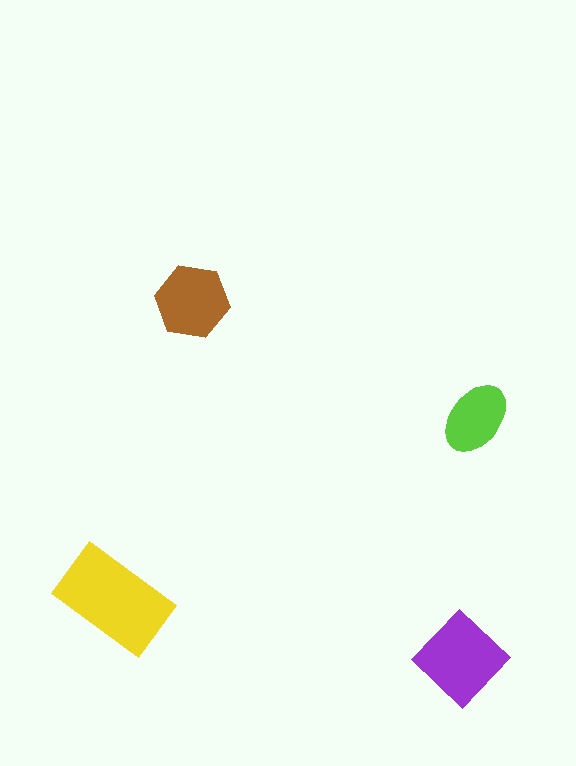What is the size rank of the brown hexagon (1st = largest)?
3rd.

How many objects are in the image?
There are 4 objects in the image.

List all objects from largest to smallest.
The yellow rectangle, the purple diamond, the brown hexagon, the lime ellipse.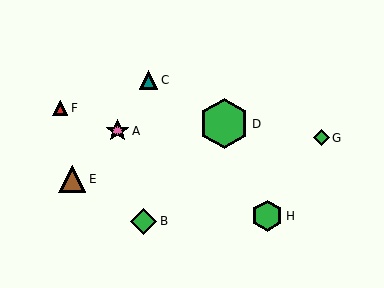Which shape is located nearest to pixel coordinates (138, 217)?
The green diamond (labeled B) at (144, 221) is nearest to that location.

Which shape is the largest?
The green hexagon (labeled D) is the largest.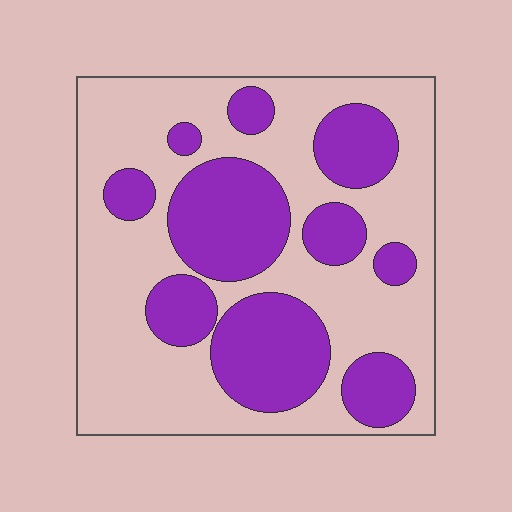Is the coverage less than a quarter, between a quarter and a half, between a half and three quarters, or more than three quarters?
Between a quarter and a half.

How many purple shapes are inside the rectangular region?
10.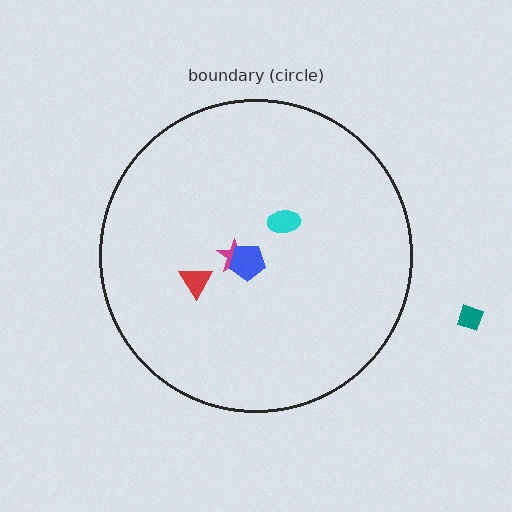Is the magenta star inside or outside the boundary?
Inside.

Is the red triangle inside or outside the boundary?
Inside.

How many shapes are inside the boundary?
5 inside, 1 outside.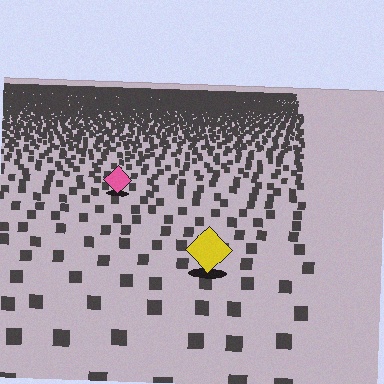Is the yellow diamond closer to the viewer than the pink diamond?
Yes. The yellow diamond is closer — you can tell from the texture gradient: the ground texture is coarser near it.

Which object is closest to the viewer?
The yellow diamond is closest. The texture marks near it are larger and more spread out.